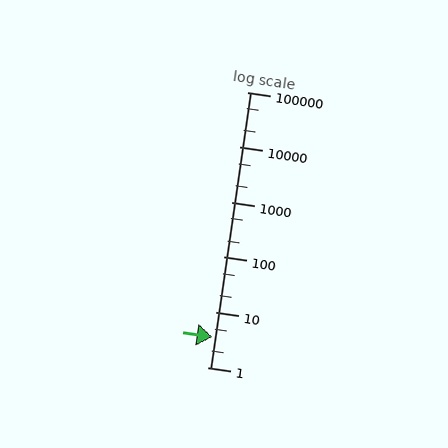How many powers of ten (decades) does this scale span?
The scale spans 5 decades, from 1 to 100000.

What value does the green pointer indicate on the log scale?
The pointer indicates approximately 3.6.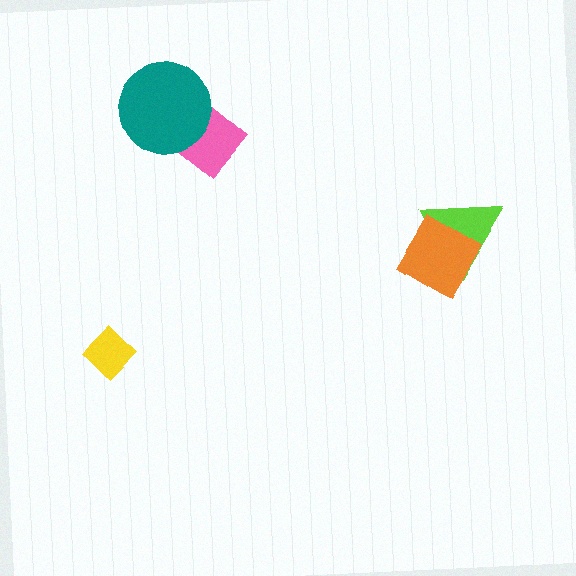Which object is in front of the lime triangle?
The orange diamond is in front of the lime triangle.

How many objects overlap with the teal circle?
1 object overlaps with the teal circle.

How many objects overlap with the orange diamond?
1 object overlaps with the orange diamond.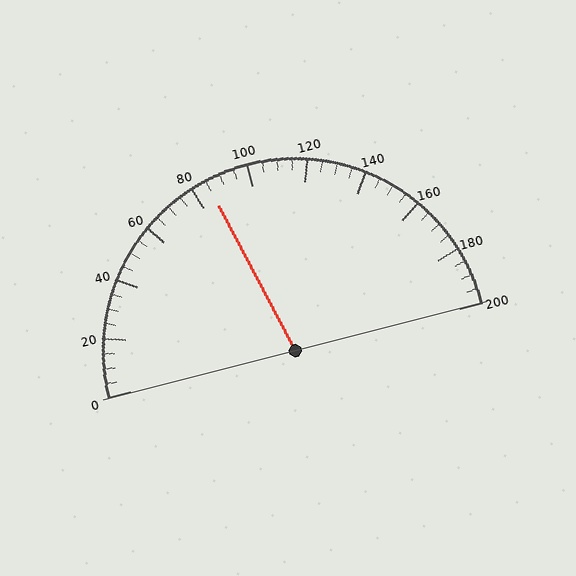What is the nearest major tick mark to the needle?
The nearest major tick mark is 80.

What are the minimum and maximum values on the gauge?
The gauge ranges from 0 to 200.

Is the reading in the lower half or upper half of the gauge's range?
The reading is in the lower half of the range (0 to 200).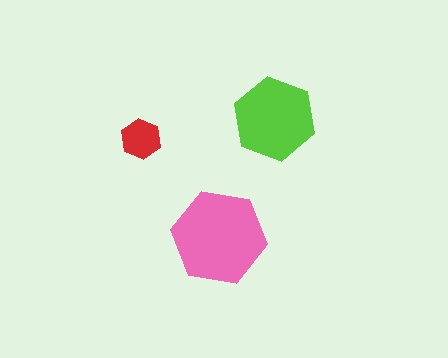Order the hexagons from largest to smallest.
the pink one, the lime one, the red one.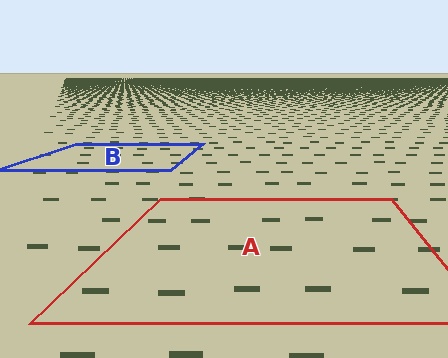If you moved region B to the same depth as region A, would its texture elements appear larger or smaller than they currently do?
They would appear larger. At a closer depth, the same texture elements are projected at a bigger on-screen size.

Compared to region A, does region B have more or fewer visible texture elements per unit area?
Region B has more texture elements per unit area — they are packed more densely because it is farther away.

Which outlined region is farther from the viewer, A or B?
Region B is farther from the viewer — the texture elements inside it appear smaller and more densely packed.